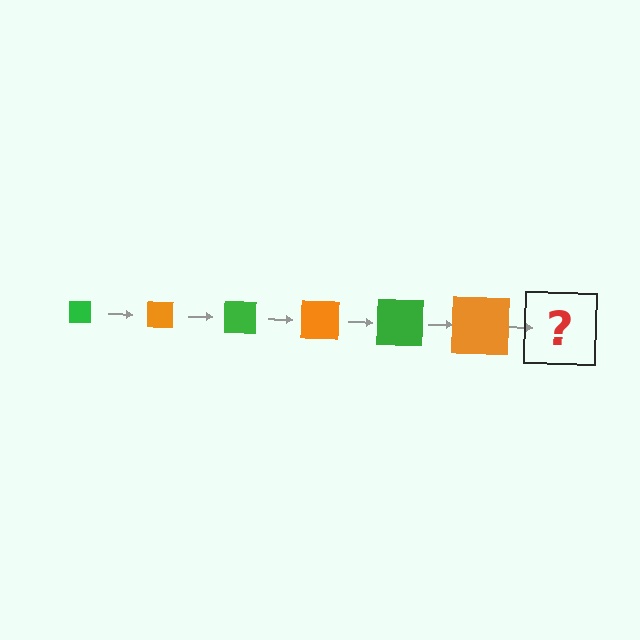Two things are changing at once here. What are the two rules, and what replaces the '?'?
The two rules are that the square grows larger each step and the color cycles through green and orange. The '?' should be a green square, larger than the previous one.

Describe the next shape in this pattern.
It should be a green square, larger than the previous one.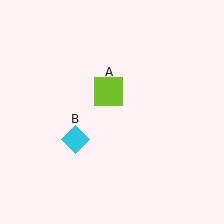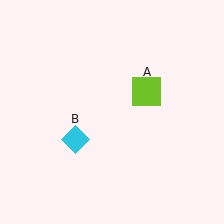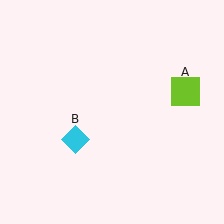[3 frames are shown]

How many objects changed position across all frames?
1 object changed position: lime square (object A).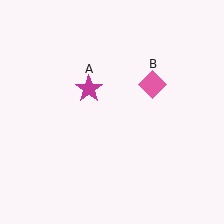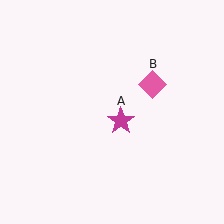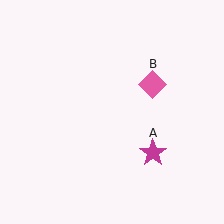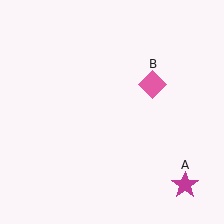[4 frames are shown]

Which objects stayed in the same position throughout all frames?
Pink diamond (object B) remained stationary.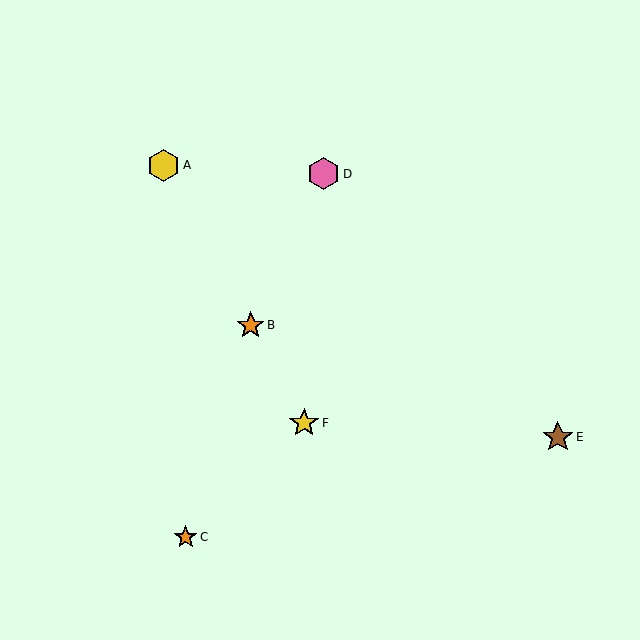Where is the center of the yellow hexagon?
The center of the yellow hexagon is at (163, 165).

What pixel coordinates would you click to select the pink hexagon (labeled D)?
Click at (324, 174) to select the pink hexagon D.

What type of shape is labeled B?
Shape B is an orange star.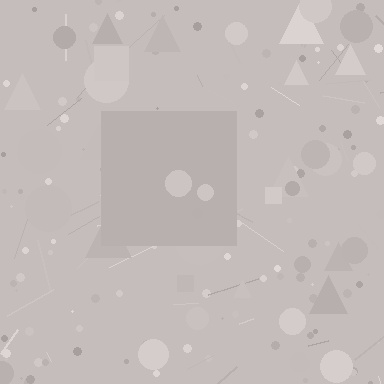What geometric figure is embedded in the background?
A square is embedded in the background.